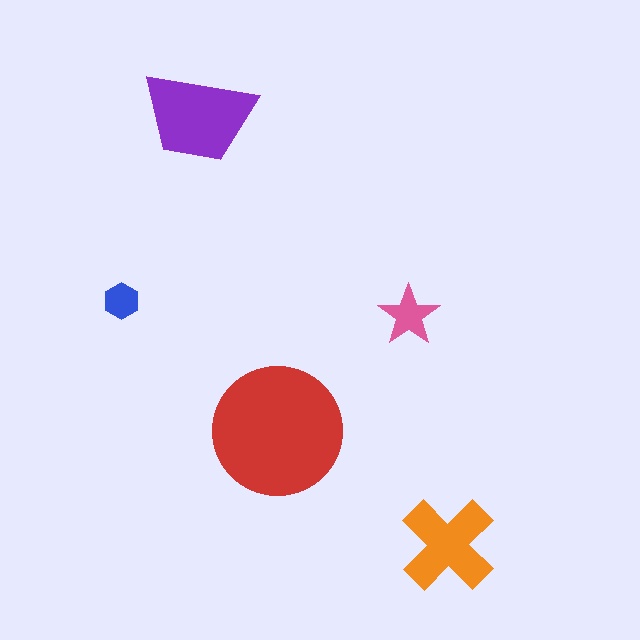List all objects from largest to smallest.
The red circle, the purple trapezoid, the orange cross, the pink star, the blue hexagon.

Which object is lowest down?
The orange cross is bottommost.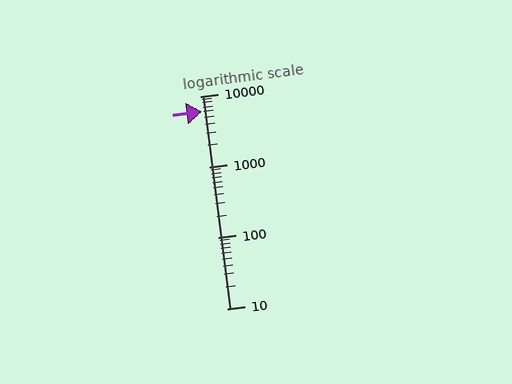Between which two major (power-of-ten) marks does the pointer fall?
The pointer is between 1000 and 10000.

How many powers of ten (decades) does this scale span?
The scale spans 3 decades, from 10 to 10000.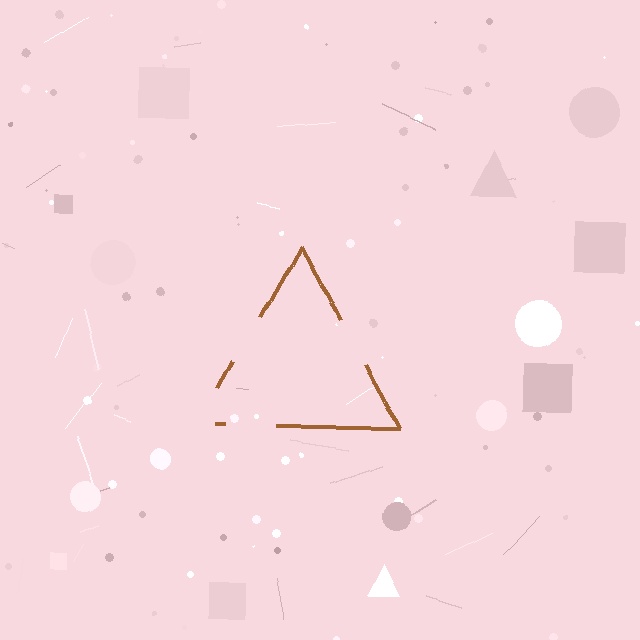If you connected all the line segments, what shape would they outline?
They would outline a triangle.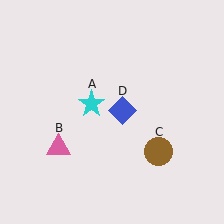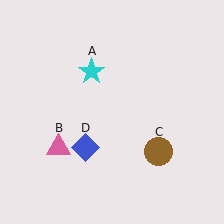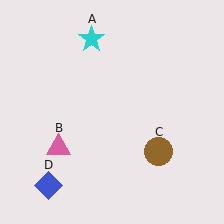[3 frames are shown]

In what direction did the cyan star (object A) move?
The cyan star (object A) moved up.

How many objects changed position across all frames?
2 objects changed position: cyan star (object A), blue diamond (object D).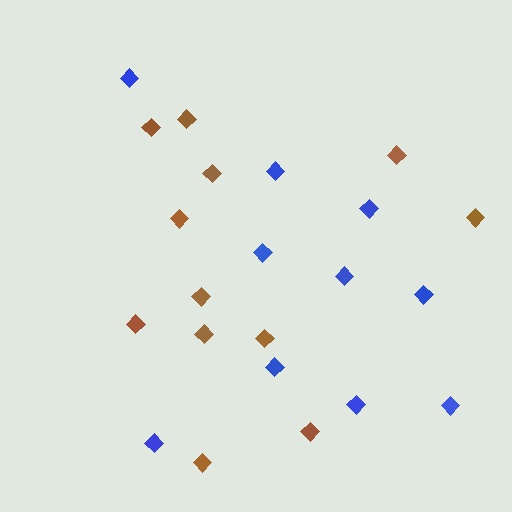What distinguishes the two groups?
There are 2 groups: one group of blue diamonds (10) and one group of brown diamonds (12).